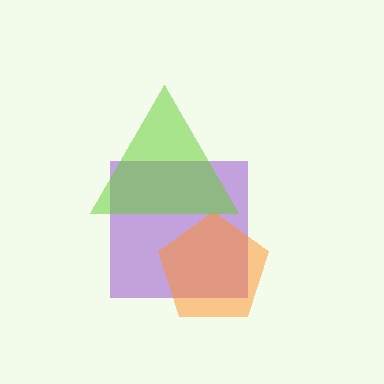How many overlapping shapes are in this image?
There are 3 overlapping shapes in the image.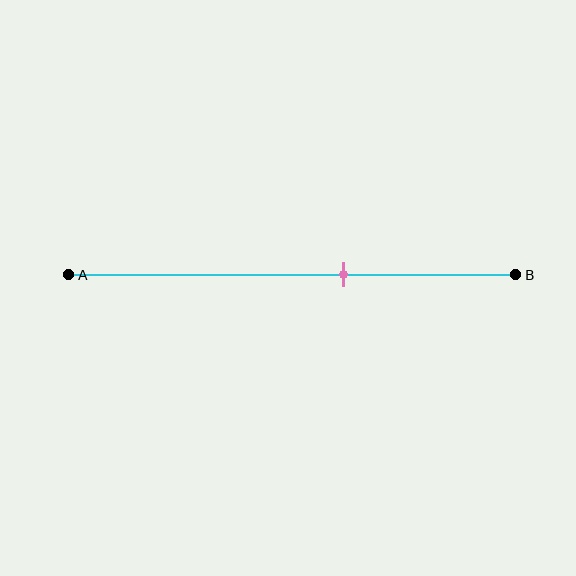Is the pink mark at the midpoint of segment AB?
No, the mark is at about 60% from A, not at the 50% midpoint.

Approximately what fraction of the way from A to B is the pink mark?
The pink mark is approximately 60% of the way from A to B.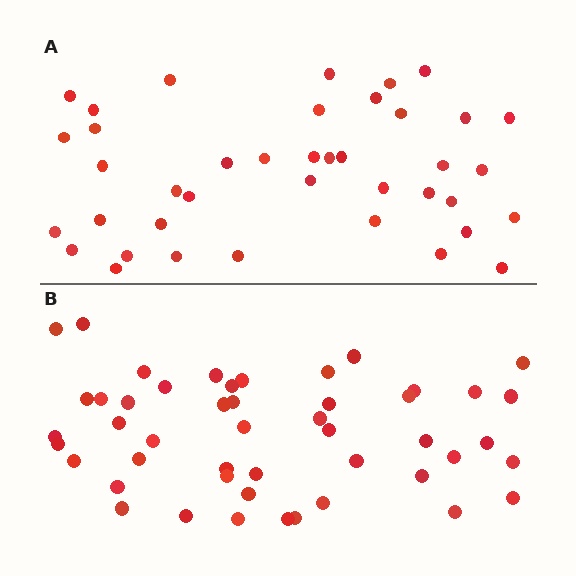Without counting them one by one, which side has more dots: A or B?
Region B (the bottom region) has more dots.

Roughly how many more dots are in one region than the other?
Region B has roughly 8 or so more dots than region A.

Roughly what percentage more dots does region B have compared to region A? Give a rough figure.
About 20% more.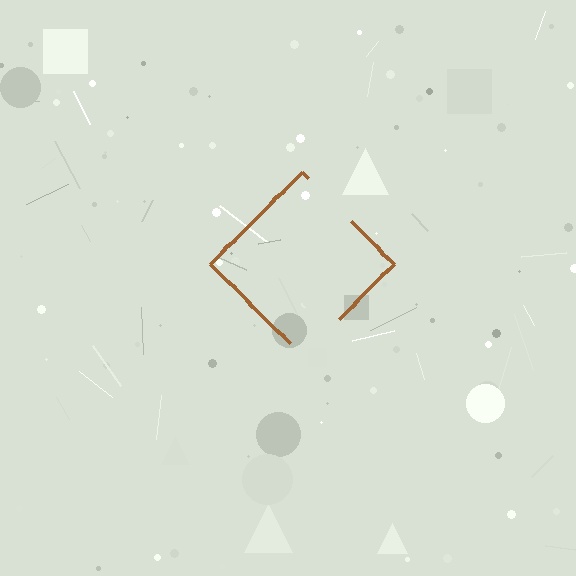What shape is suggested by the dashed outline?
The dashed outline suggests a diamond.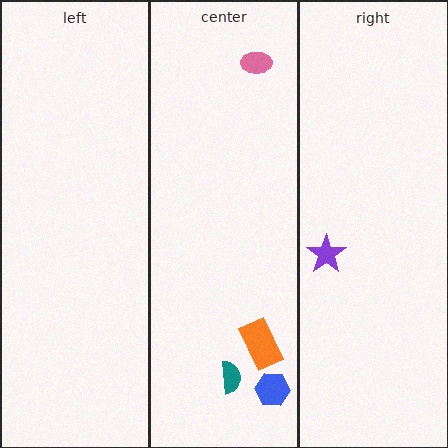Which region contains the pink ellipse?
The center region.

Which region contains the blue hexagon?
The center region.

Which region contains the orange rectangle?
The center region.